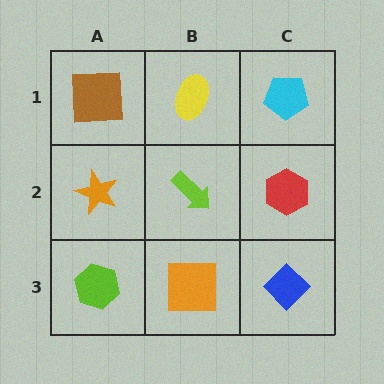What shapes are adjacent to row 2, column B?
A yellow ellipse (row 1, column B), an orange square (row 3, column B), an orange star (row 2, column A), a red hexagon (row 2, column C).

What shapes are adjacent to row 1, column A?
An orange star (row 2, column A), a yellow ellipse (row 1, column B).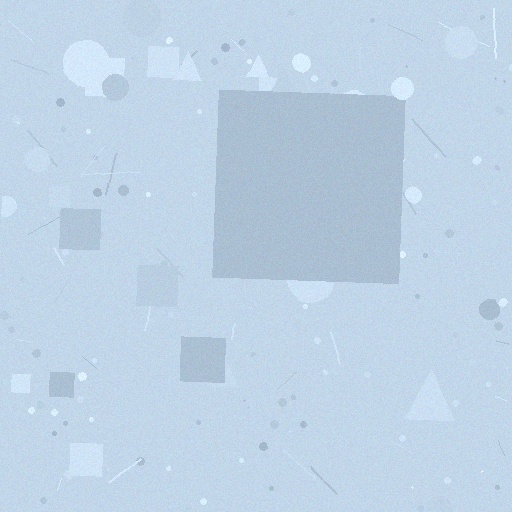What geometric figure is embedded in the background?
A square is embedded in the background.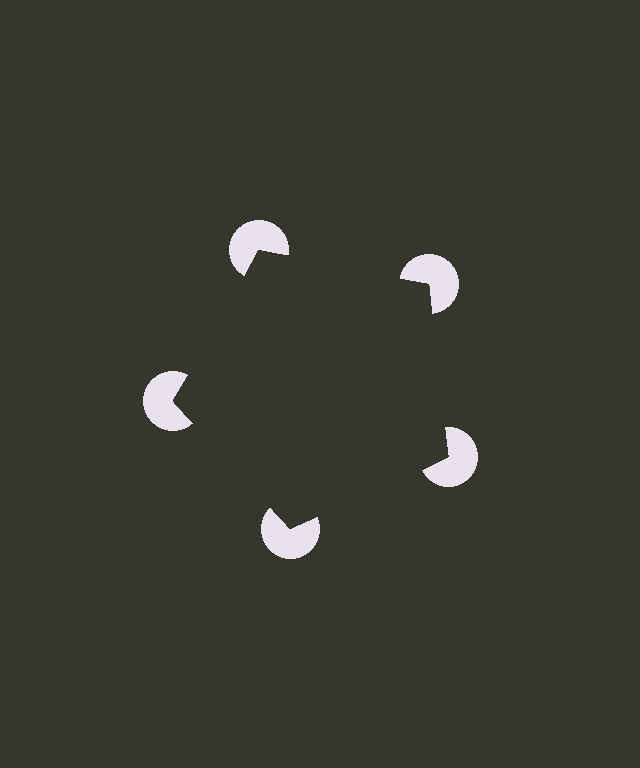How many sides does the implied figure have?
5 sides.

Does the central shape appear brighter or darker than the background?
It typically appears slightly darker than the background, even though no actual brightness change is drawn.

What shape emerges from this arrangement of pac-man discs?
An illusory pentagon — its edges are inferred from the aligned wedge cuts in the pac-man discs, not physically drawn.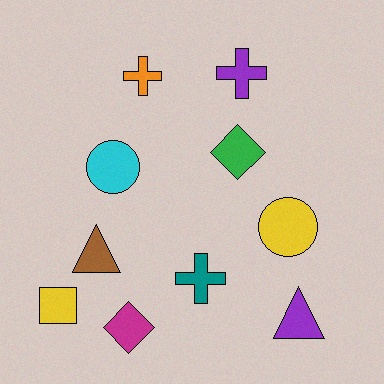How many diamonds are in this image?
There are 2 diamonds.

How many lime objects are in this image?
There are no lime objects.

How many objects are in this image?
There are 10 objects.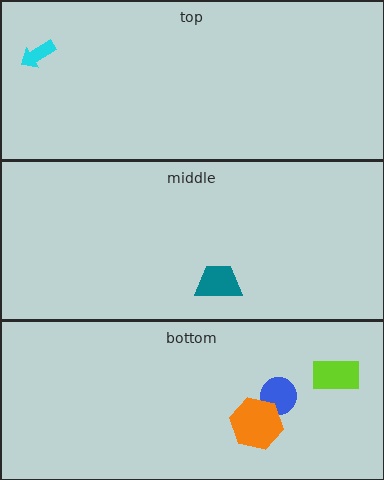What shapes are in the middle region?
The teal trapezoid.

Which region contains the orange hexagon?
The bottom region.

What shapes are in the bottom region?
The blue circle, the lime rectangle, the orange hexagon.